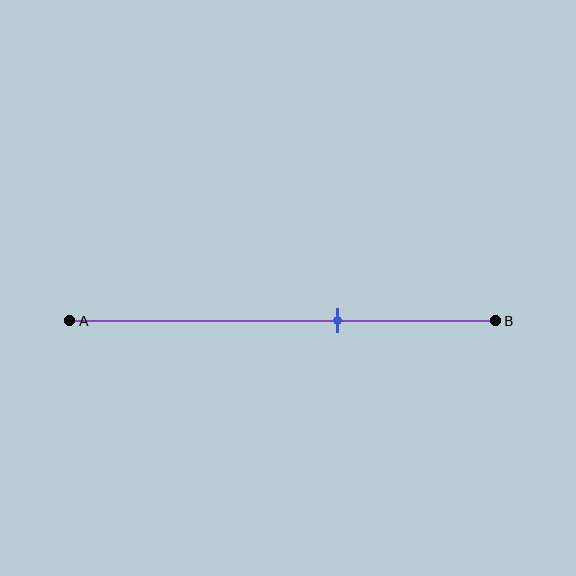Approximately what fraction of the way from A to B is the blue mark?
The blue mark is approximately 65% of the way from A to B.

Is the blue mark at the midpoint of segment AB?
No, the mark is at about 65% from A, not at the 50% midpoint.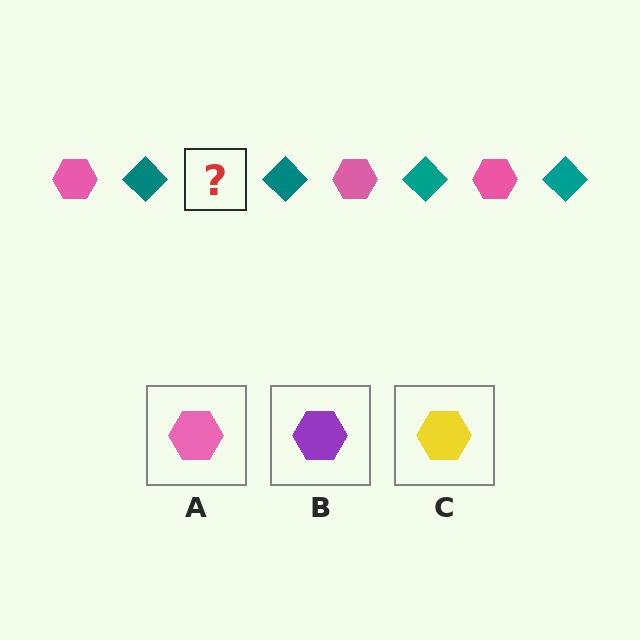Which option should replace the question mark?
Option A.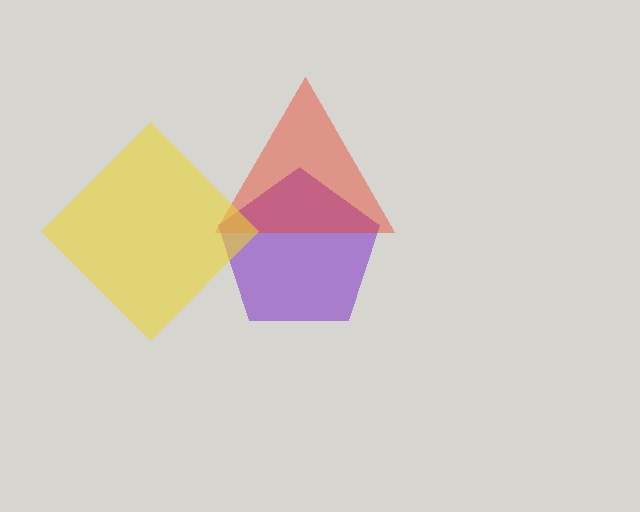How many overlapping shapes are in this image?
There are 3 overlapping shapes in the image.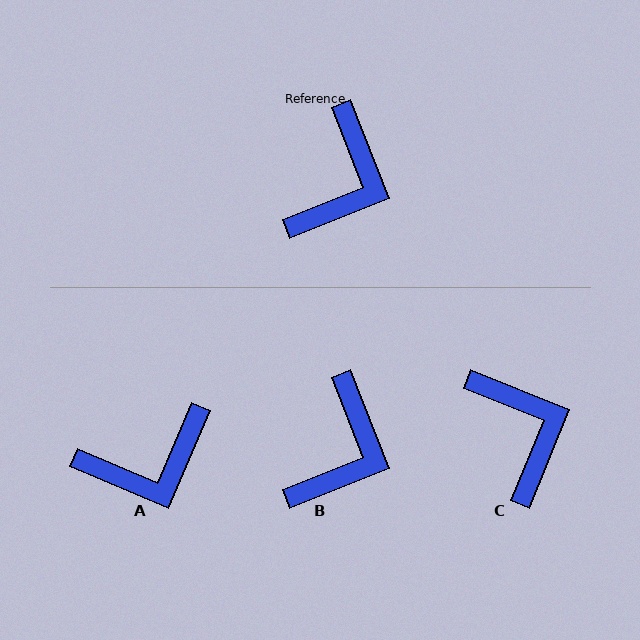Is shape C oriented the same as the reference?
No, it is off by about 46 degrees.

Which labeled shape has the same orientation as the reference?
B.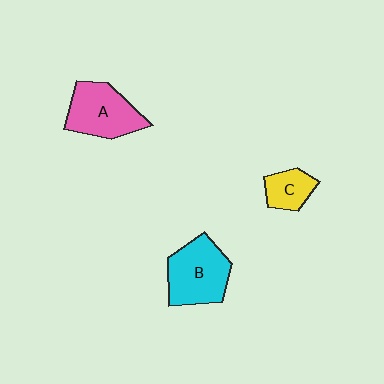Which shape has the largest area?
Shape B (cyan).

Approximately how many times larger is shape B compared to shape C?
Approximately 2.1 times.